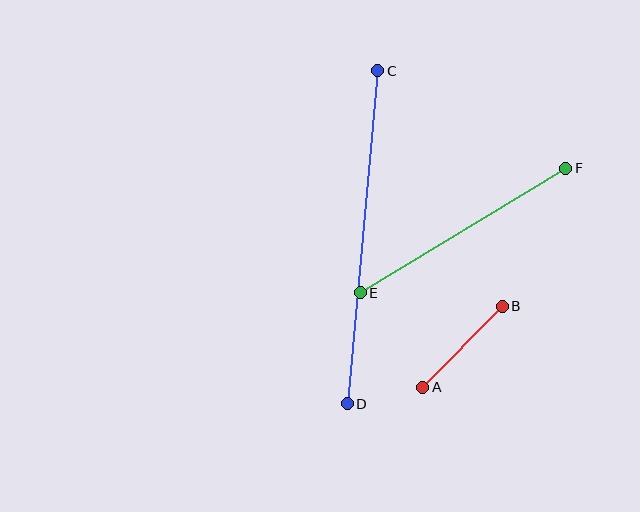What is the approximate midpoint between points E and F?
The midpoint is at approximately (463, 230) pixels.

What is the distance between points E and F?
The distance is approximately 240 pixels.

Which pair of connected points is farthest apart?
Points C and D are farthest apart.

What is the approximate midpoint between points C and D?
The midpoint is at approximately (363, 237) pixels.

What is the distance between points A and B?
The distance is approximately 113 pixels.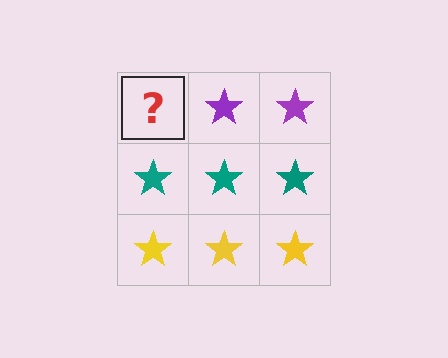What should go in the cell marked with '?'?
The missing cell should contain a purple star.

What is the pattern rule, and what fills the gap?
The rule is that each row has a consistent color. The gap should be filled with a purple star.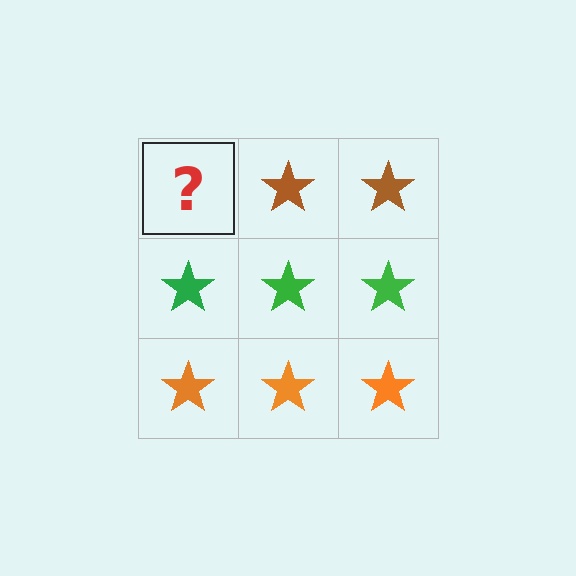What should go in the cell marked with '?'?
The missing cell should contain a brown star.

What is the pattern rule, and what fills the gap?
The rule is that each row has a consistent color. The gap should be filled with a brown star.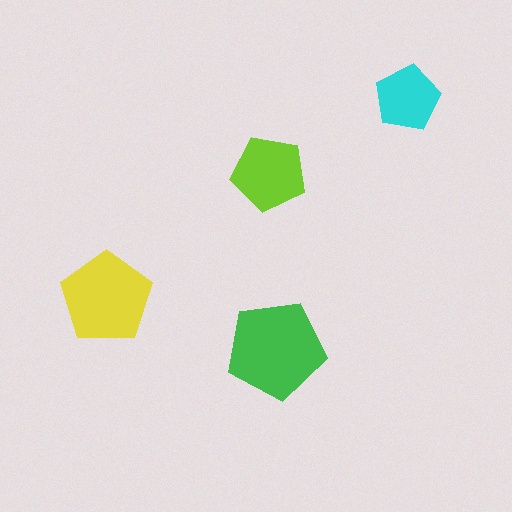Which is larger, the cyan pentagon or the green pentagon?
The green one.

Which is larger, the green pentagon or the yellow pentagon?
The green one.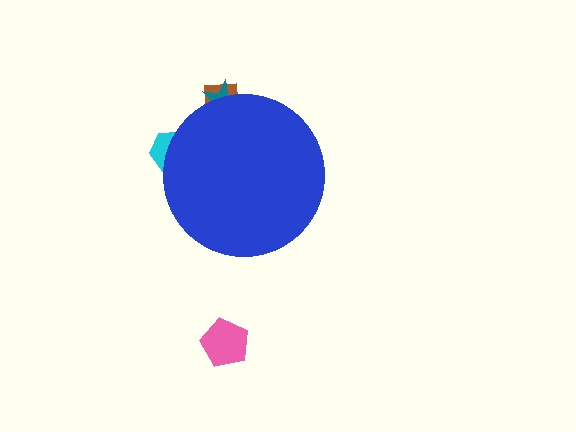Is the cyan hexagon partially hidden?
Yes, the cyan hexagon is partially hidden behind the blue circle.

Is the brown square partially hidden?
Yes, the brown square is partially hidden behind the blue circle.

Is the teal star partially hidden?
Yes, the teal star is partially hidden behind the blue circle.